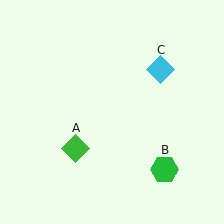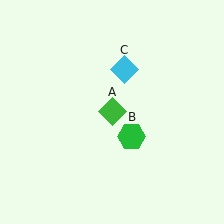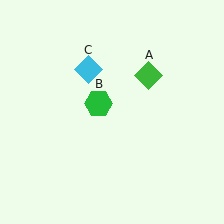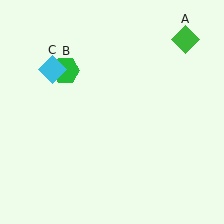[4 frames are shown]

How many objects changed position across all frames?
3 objects changed position: green diamond (object A), green hexagon (object B), cyan diamond (object C).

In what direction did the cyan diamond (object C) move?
The cyan diamond (object C) moved left.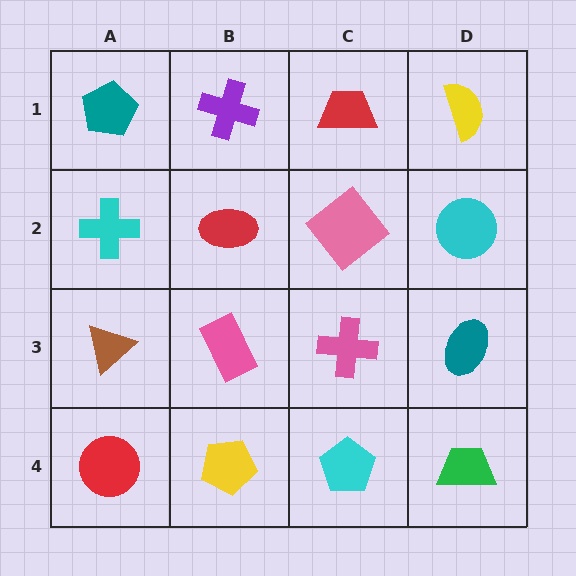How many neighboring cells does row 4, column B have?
3.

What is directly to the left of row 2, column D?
A pink diamond.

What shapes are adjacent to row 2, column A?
A teal pentagon (row 1, column A), a brown triangle (row 3, column A), a red ellipse (row 2, column B).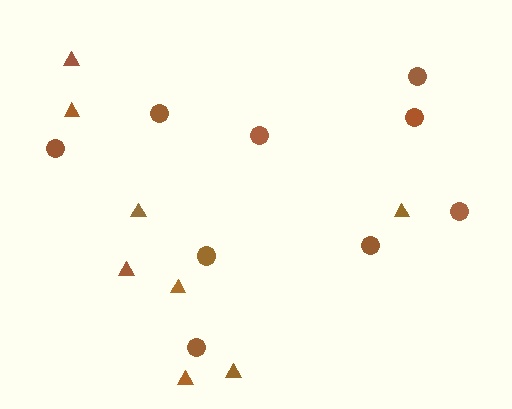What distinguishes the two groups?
There are 2 groups: one group of circles (9) and one group of triangles (8).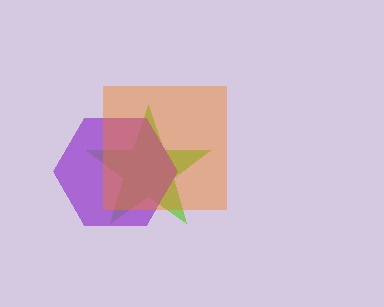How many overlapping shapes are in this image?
There are 3 overlapping shapes in the image.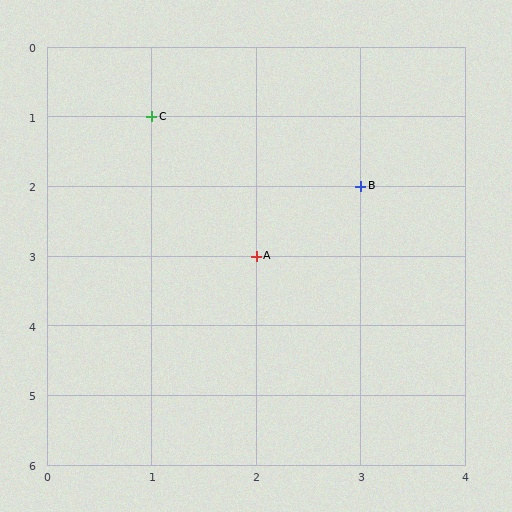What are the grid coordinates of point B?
Point B is at grid coordinates (3, 2).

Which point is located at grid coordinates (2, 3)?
Point A is at (2, 3).